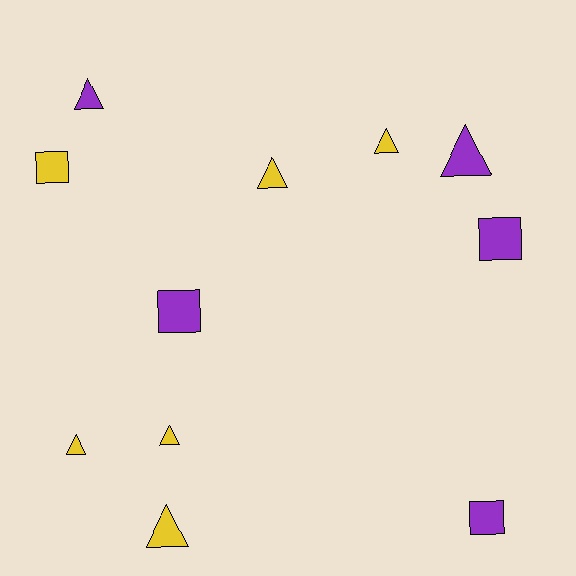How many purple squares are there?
There are 3 purple squares.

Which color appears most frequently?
Yellow, with 6 objects.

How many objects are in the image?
There are 11 objects.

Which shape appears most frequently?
Triangle, with 7 objects.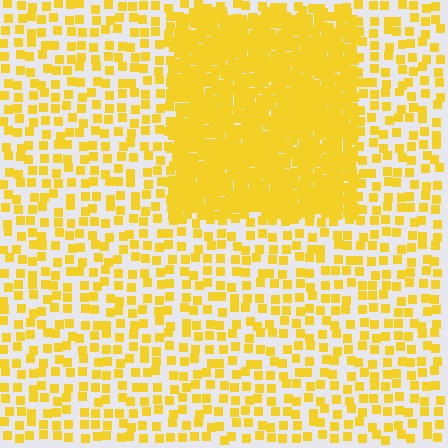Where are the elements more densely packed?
The elements are more densely packed inside the rectangle boundary.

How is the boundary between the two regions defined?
The boundary is defined by a change in element density (approximately 3.0x ratio). All elements are the same color, size, and shape.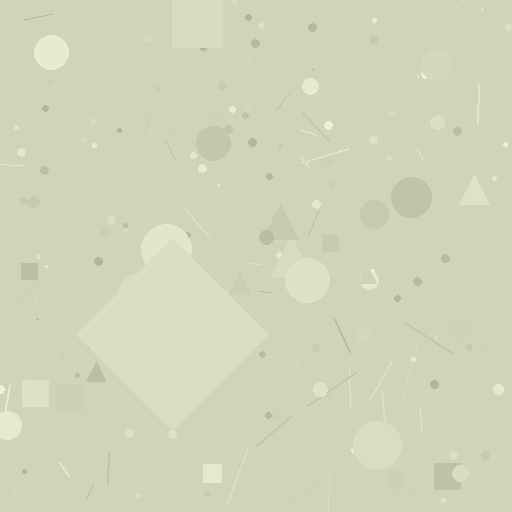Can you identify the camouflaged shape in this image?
The camouflaged shape is a diamond.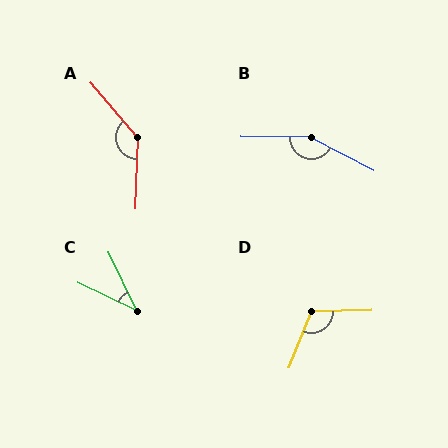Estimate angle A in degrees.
Approximately 137 degrees.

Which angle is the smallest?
C, at approximately 38 degrees.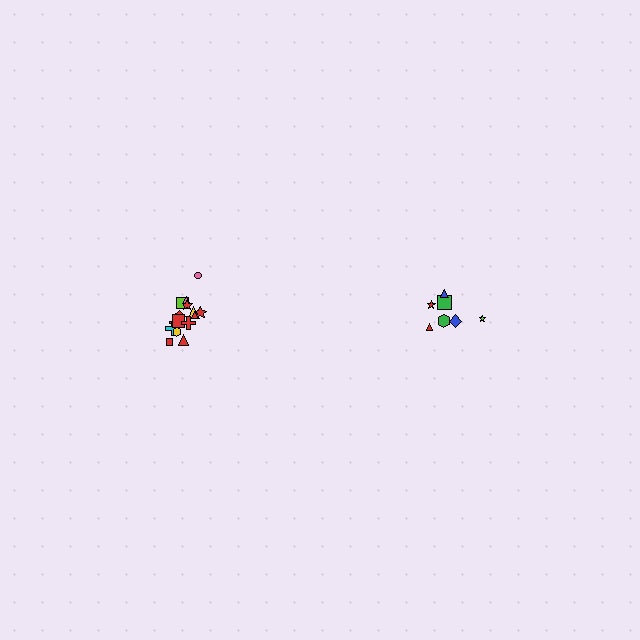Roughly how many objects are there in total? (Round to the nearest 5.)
Roughly 20 objects in total.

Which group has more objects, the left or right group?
The left group.